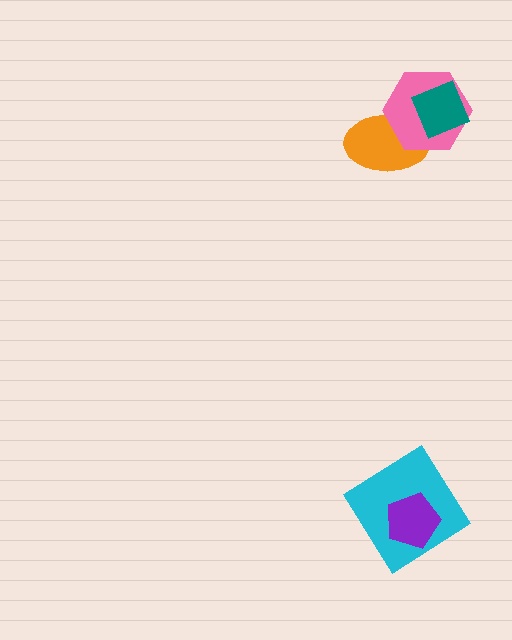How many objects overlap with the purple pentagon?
1 object overlaps with the purple pentagon.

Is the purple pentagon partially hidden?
No, no other shape covers it.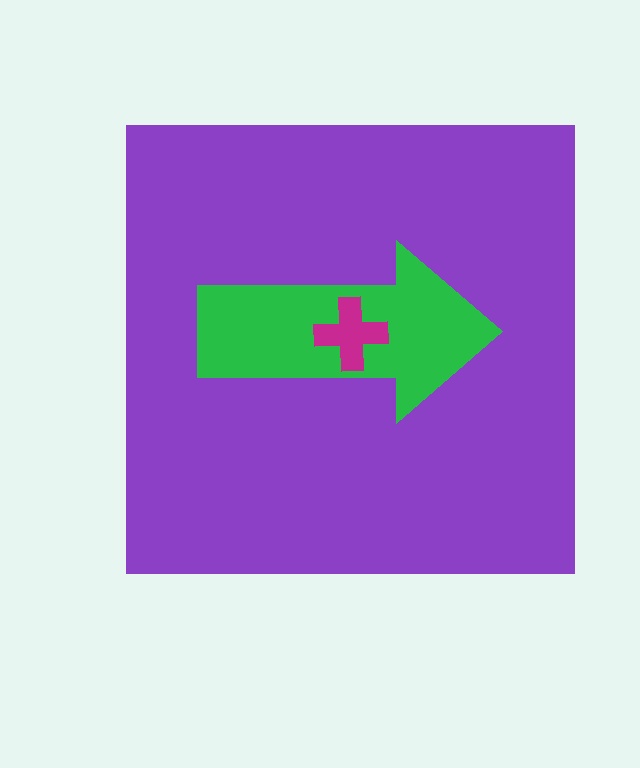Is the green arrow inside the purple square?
Yes.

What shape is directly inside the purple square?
The green arrow.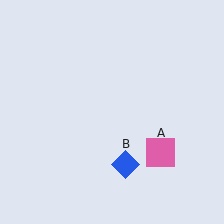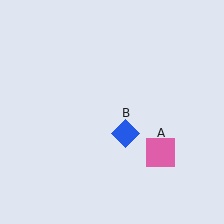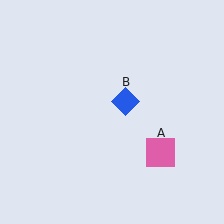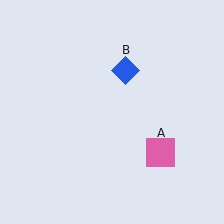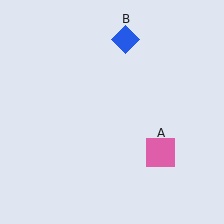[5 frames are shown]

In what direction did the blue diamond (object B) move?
The blue diamond (object B) moved up.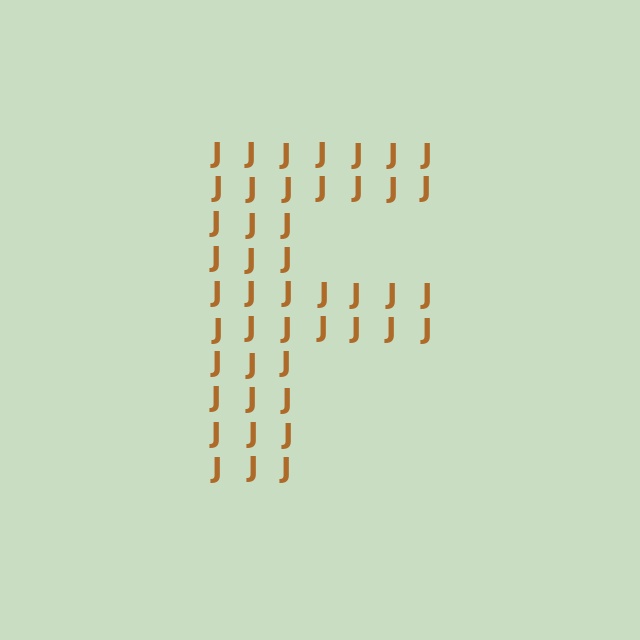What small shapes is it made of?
It is made of small letter J's.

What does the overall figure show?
The overall figure shows the letter F.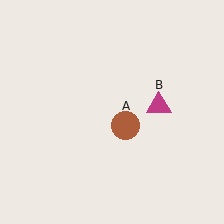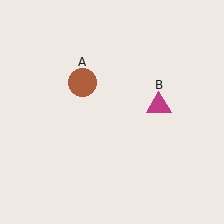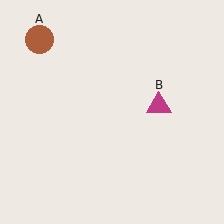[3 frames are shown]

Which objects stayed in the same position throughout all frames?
Magenta triangle (object B) remained stationary.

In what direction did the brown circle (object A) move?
The brown circle (object A) moved up and to the left.